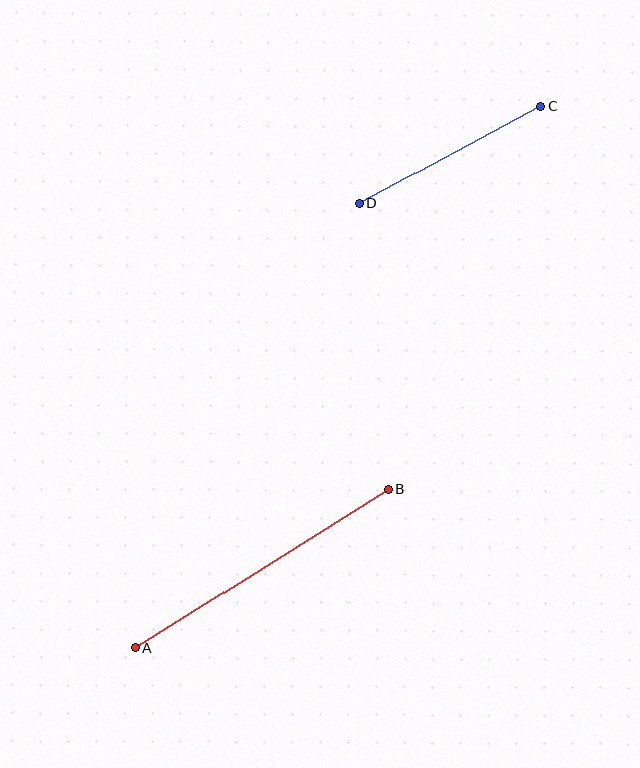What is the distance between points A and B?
The distance is approximately 299 pixels.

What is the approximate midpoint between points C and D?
The midpoint is at approximately (450, 155) pixels.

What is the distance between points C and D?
The distance is approximately 207 pixels.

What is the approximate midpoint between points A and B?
The midpoint is at approximately (262, 569) pixels.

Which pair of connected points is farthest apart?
Points A and B are farthest apart.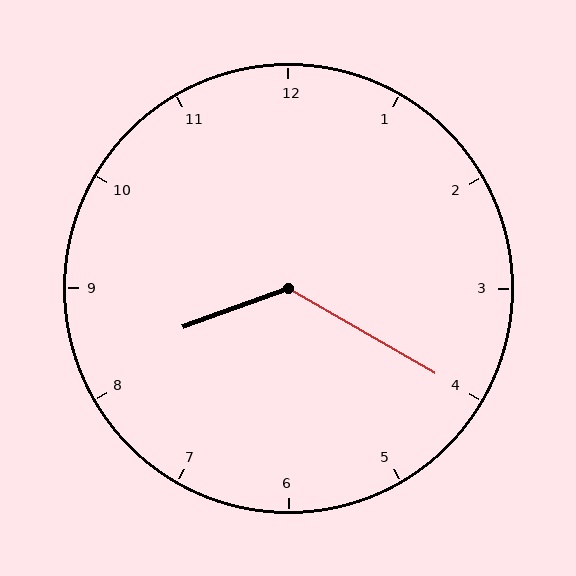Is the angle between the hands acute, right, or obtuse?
It is obtuse.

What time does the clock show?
8:20.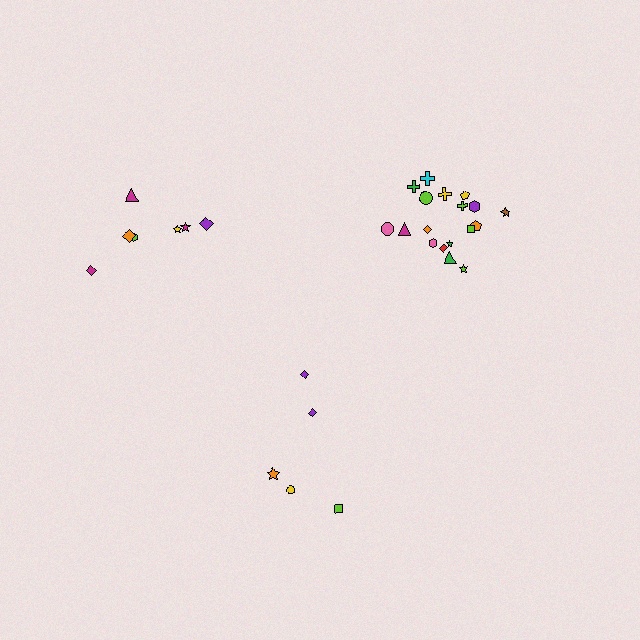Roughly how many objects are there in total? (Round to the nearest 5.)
Roughly 30 objects in total.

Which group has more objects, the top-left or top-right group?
The top-right group.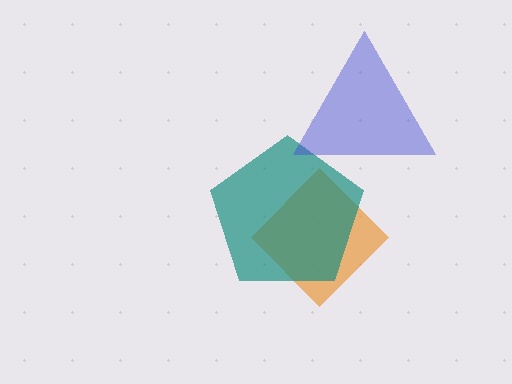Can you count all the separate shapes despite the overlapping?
Yes, there are 3 separate shapes.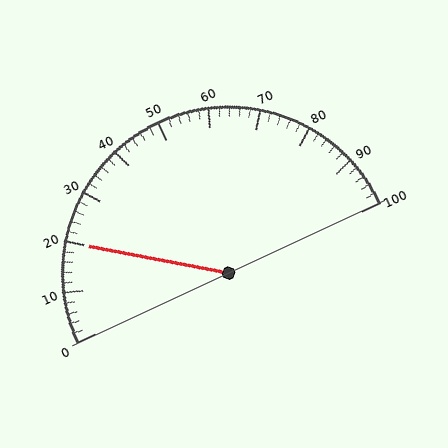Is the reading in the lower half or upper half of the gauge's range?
The reading is in the lower half of the range (0 to 100).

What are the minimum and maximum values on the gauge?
The gauge ranges from 0 to 100.